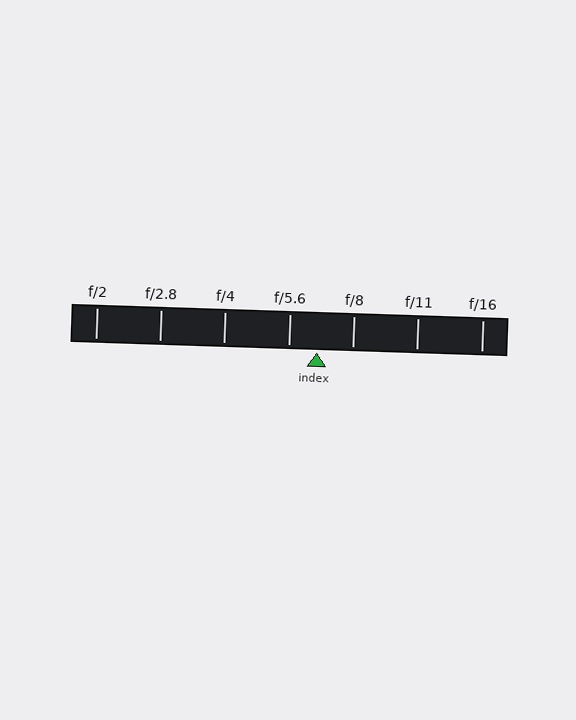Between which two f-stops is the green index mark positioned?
The index mark is between f/5.6 and f/8.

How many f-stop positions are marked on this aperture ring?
There are 7 f-stop positions marked.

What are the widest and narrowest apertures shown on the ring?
The widest aperture shown is f/2 and the narrowest is f/16.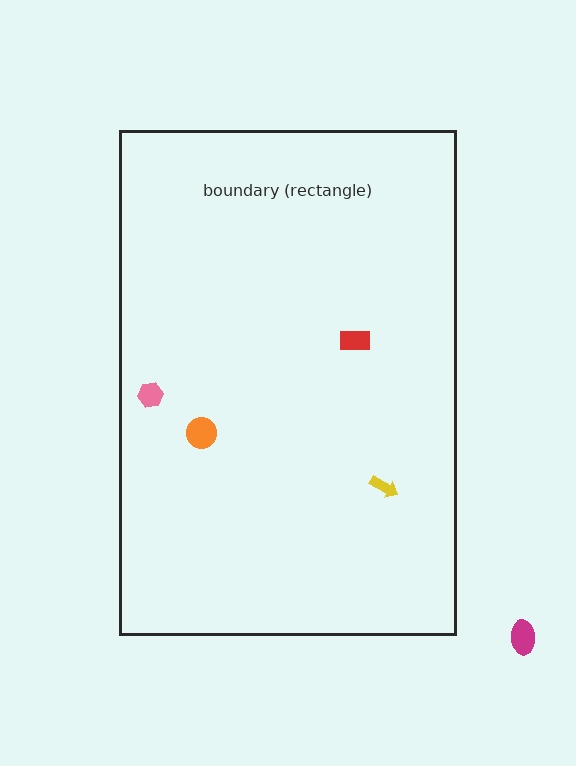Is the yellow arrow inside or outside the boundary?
Inside.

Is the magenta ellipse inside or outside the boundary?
Outside.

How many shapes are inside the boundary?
4 inside, 1 outside.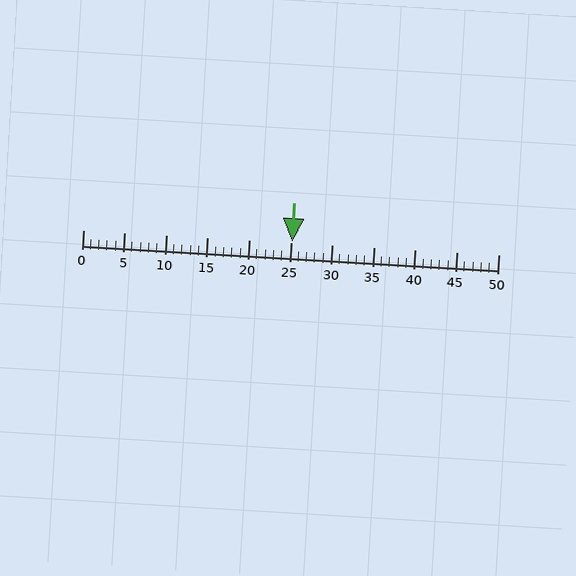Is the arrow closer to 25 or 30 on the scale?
The arrow is closer to 25.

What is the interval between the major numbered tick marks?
The major tick marks are spaced 5 units apart.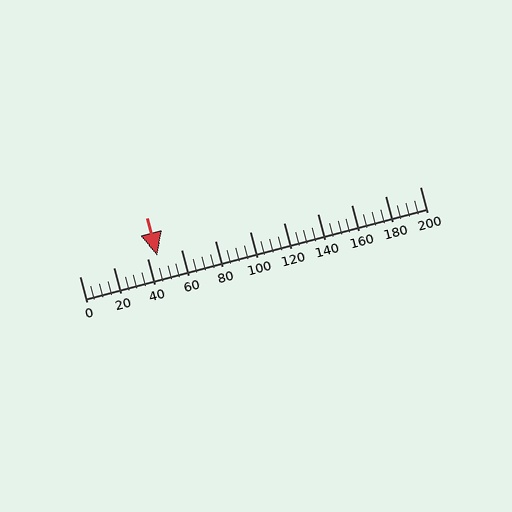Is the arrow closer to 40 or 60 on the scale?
The arrow is closer to 40.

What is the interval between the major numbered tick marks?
The major tick marks are spaced 20 units apart.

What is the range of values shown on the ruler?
The ruler shows values from 0 to 200.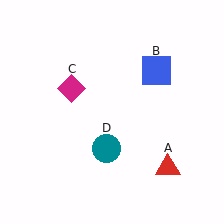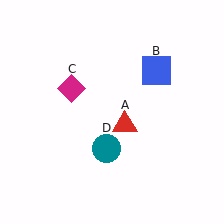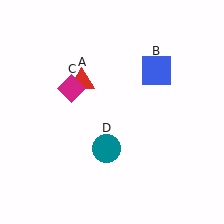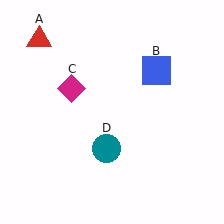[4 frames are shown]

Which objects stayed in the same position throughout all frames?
Blue square (object B) and magenta diamond (object C) and teal circle (object D) remained stationary.